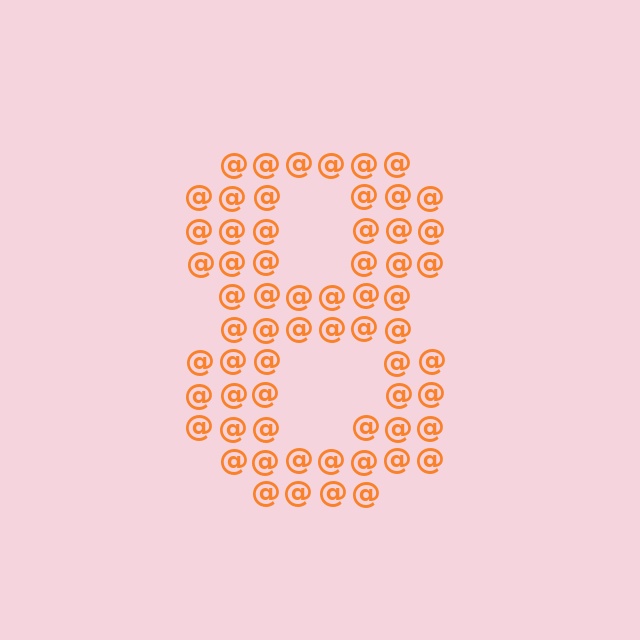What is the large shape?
The large shape is the digit 8.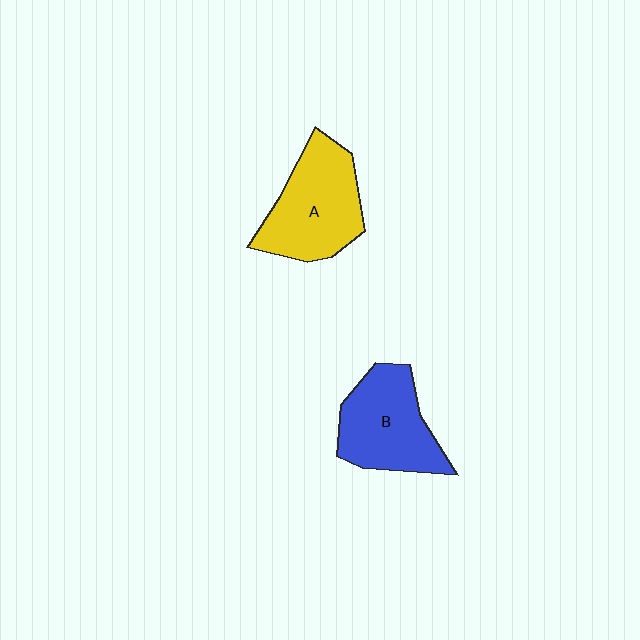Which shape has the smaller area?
Shape B (blue).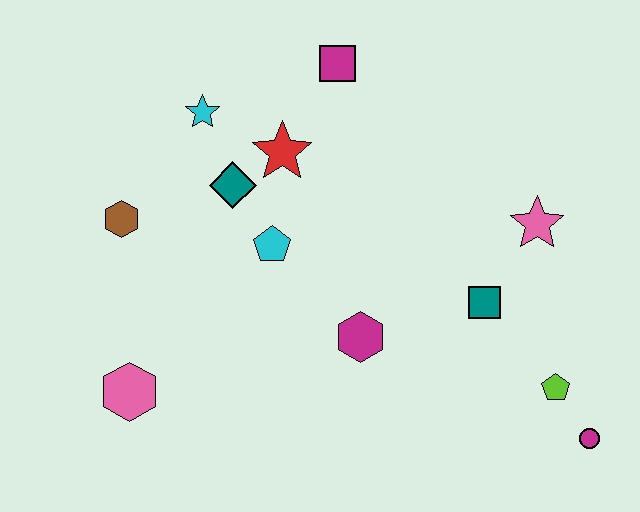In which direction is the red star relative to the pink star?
The red star is to the left of the pink star.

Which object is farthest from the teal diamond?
The magenta circle is farthest from the teal diamond.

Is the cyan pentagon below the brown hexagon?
Yes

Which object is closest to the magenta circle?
The lime pentagon is closest to the magenta circle.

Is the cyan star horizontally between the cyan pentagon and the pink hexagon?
Yes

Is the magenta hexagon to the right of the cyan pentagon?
Yes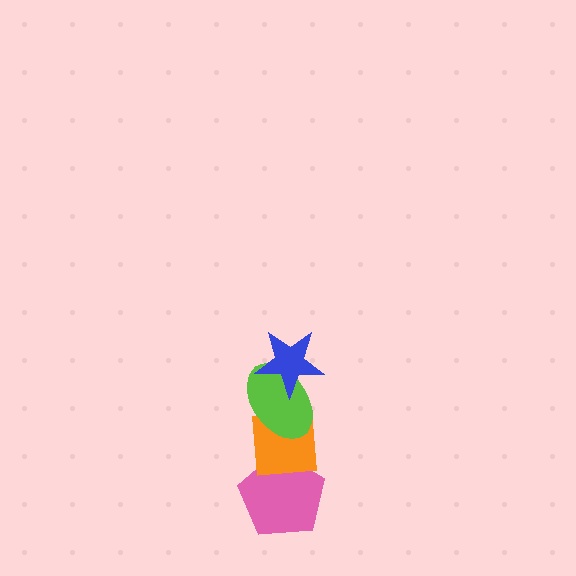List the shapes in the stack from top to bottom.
From top to bottom: the blue star, the lime ellipse, the orange square, the pink pentagon.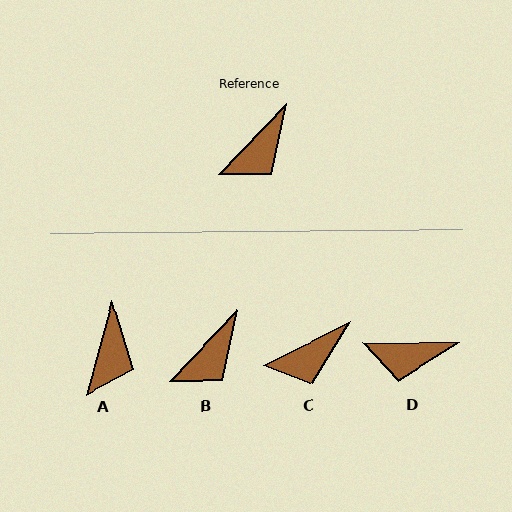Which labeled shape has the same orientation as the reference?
B.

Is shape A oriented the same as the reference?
No, it is off by about 29 degrees.